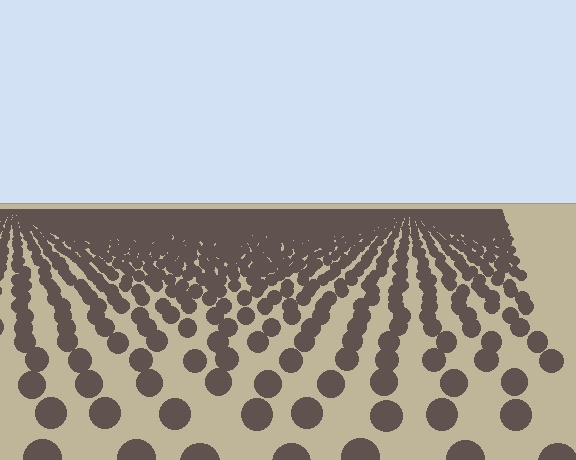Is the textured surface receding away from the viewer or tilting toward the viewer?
The surface is receding away from the viewer. Texture elements get smaller and denser toward the top.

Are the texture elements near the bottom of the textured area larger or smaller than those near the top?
Larger. Near the bottom, elements are closer to the viewer and appear at a bigger on-screen size.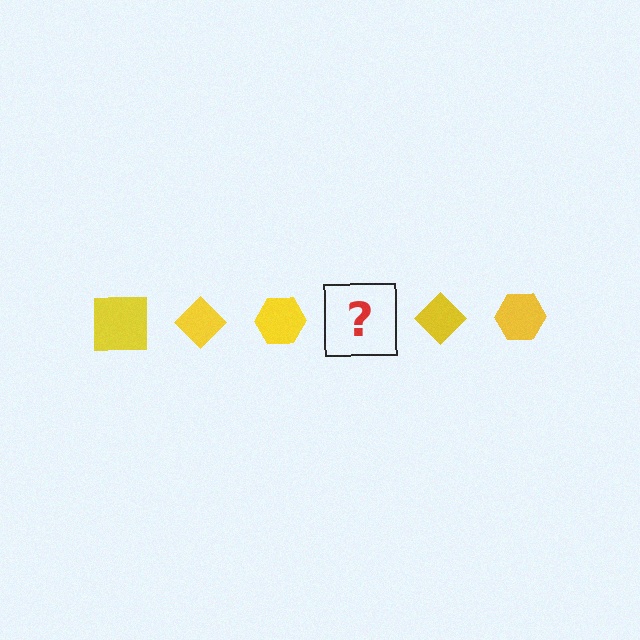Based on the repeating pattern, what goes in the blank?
The blank should be a yellow square.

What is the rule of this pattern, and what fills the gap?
The rule is that the pattern cycles through square, diamond, hexagon shapes in yellow. The gap should be filled with a yellow square.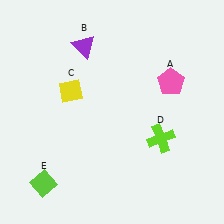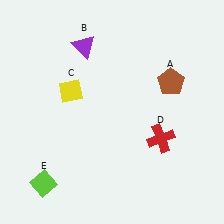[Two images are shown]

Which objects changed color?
A changed from pink to brown. D changed from lime to red.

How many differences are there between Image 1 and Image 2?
There are 2 differences between the two images.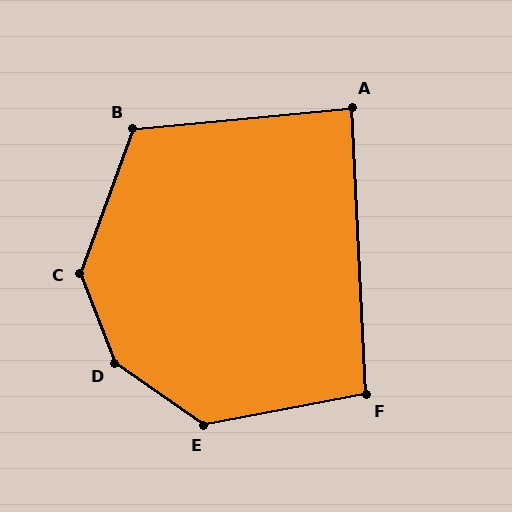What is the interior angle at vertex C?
Approximately 138 degrees (obtuse).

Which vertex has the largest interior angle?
D, at approximately 146 degrees.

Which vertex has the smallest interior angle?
A, at approximately 87 degrees.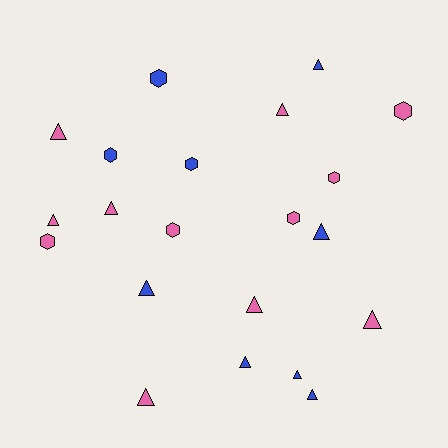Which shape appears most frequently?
Triangle, with 13 objects.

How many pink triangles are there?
There are 7 pink triangles.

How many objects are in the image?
There are 21 objects.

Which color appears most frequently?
Pink, with 12 objects.